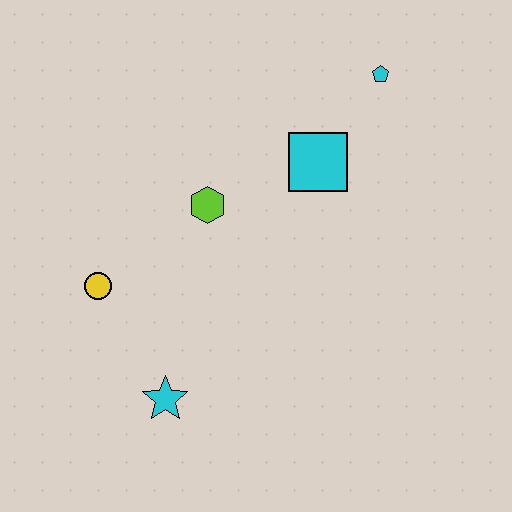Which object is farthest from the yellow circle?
The cyan pentagon is farthest from the yellow circle.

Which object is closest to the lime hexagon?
The cyan square is closest to the lime hexagon.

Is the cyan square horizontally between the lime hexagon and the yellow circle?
No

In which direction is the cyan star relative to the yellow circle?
The cyan star is below the yellow circle.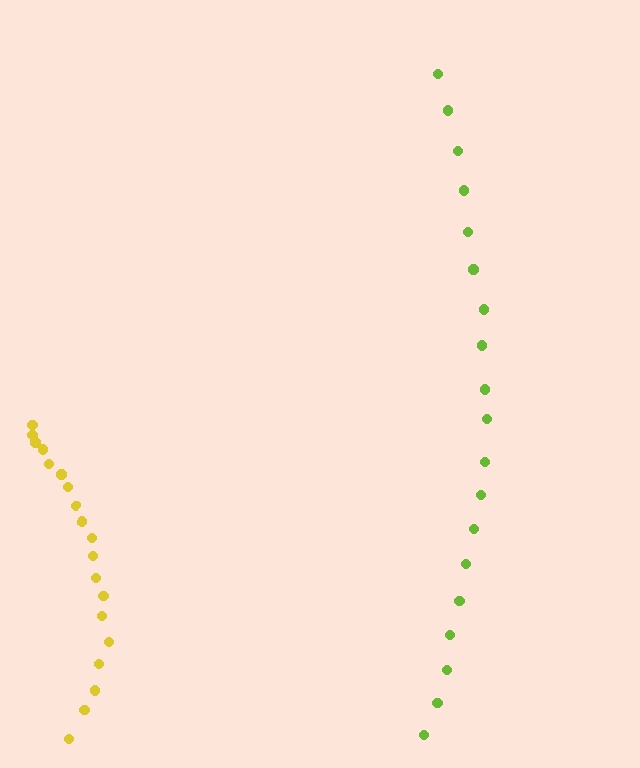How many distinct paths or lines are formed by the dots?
There are 2 distinct paths.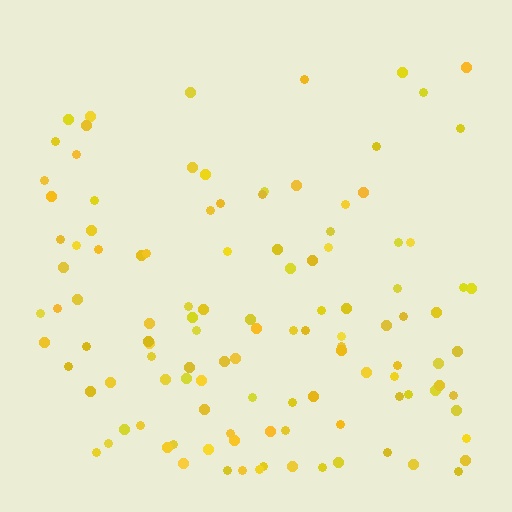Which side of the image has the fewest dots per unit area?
The top.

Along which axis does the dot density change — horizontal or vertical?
Vertical.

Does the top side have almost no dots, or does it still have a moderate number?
Still a moderate number, just noticeably fewer than the bottom.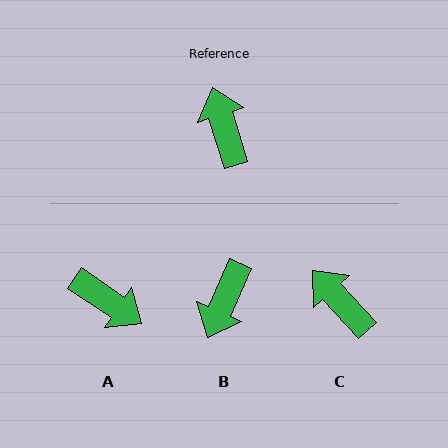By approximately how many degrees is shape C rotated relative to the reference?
Approximately 25 degrees counter-clockwise.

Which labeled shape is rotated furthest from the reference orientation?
A, about 141 degrees away.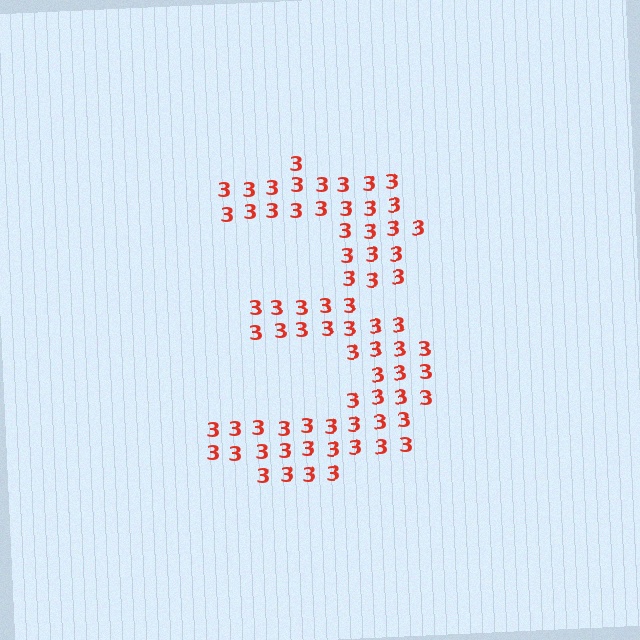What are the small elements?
The small elements are digit 3's.